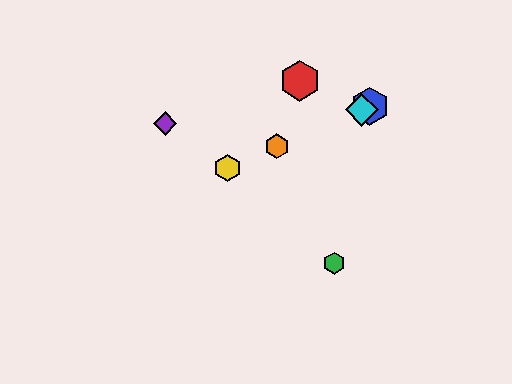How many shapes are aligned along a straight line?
4 shapes (the blue hexagon, the yellow hexagon, the orange hexagon, the cyan diamond) are aligned along a straight line.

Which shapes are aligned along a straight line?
The blue hexagon, the yellow hexagon, the orange hexagon, the cyan diamond are aligned along a straight line.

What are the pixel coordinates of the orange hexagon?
The orange hexagon is at (277, 146).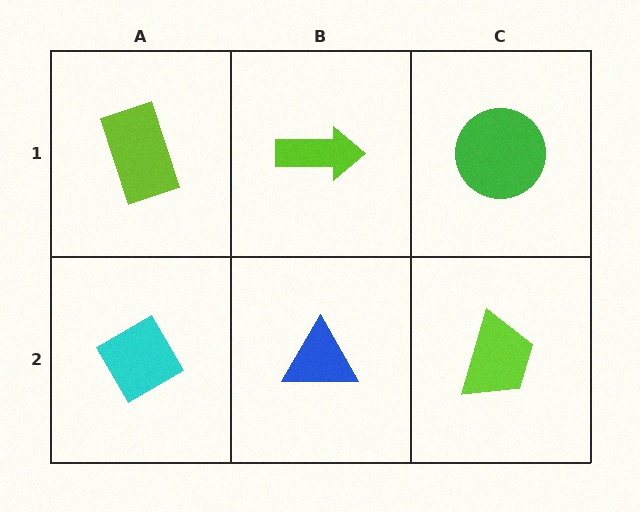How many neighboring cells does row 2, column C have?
2.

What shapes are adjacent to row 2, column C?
A green circle (row 1, column C), a blue triangle (row 2, column B).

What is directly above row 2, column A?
A lime rectangle.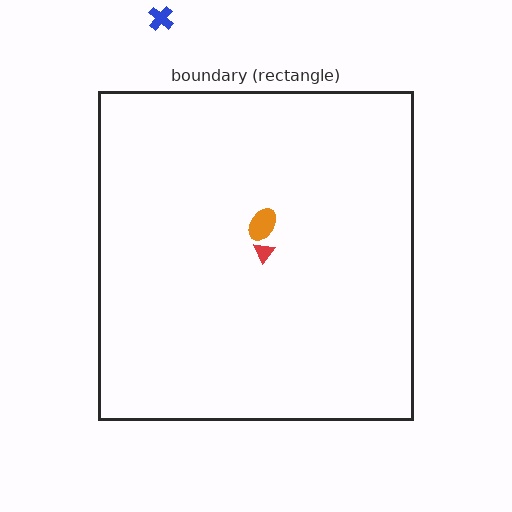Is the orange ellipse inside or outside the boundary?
Inside.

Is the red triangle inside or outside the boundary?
Inside.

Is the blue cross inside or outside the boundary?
Outside.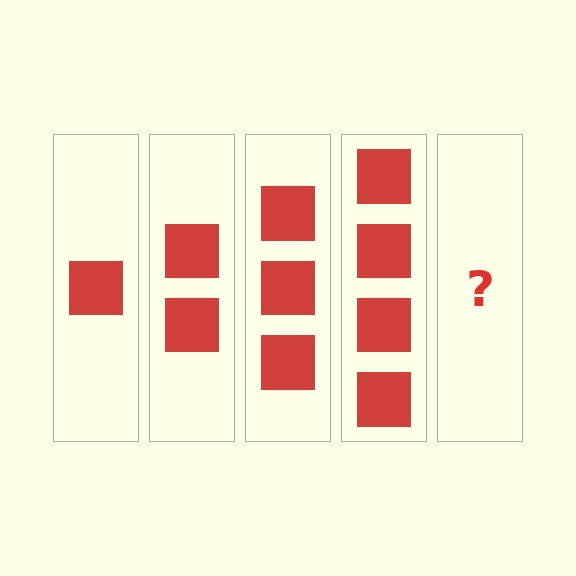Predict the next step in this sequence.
The next step is 5 squares.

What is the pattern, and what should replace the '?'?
The pattern is that each step adds one more square. The '?' should be 5 squares.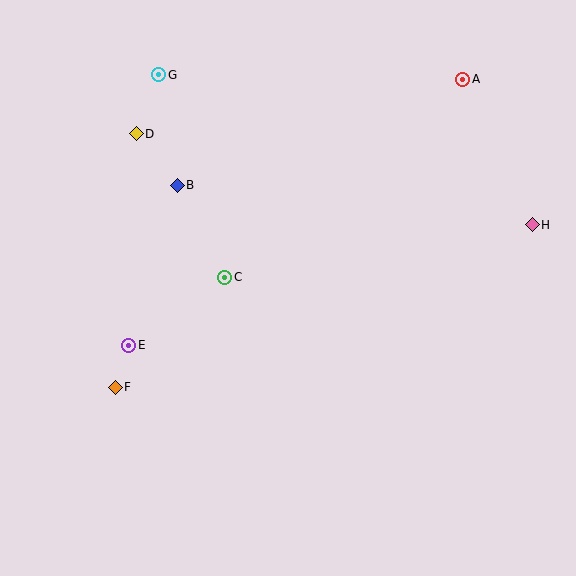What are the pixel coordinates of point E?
Point E is at (129, 345).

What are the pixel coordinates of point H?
Point H is at (532, 225).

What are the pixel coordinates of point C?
Point C is at (225, 277).